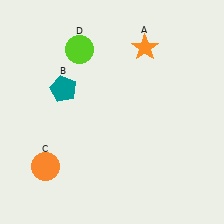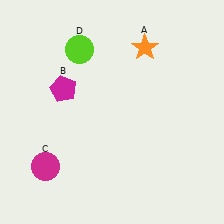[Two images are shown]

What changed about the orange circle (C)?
In Image 1, C is orange. In Image 2, it changed to magenta.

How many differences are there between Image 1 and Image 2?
There are 2 differences between the two images.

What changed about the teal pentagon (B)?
In Image 1, B is teal. In Image 2, it changed to magenta.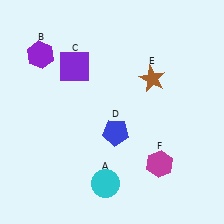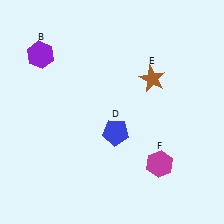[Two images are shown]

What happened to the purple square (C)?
The purple square (C) was removed in Image 2. It was in the top-left area of Image 1.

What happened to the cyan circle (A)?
The cyan circle (A) was removed in Image 2. It was in the bottom-left area of Image 1.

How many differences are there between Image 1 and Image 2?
There are 2 differences between the two images.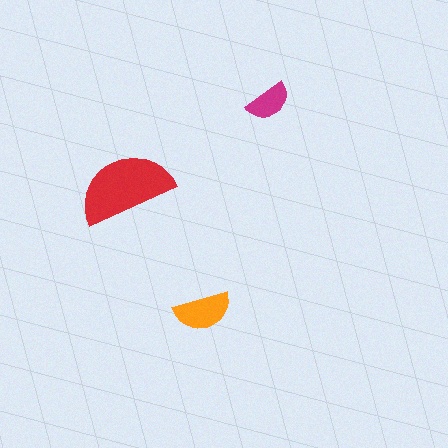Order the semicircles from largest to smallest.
the red one, the orange one, the magenta one.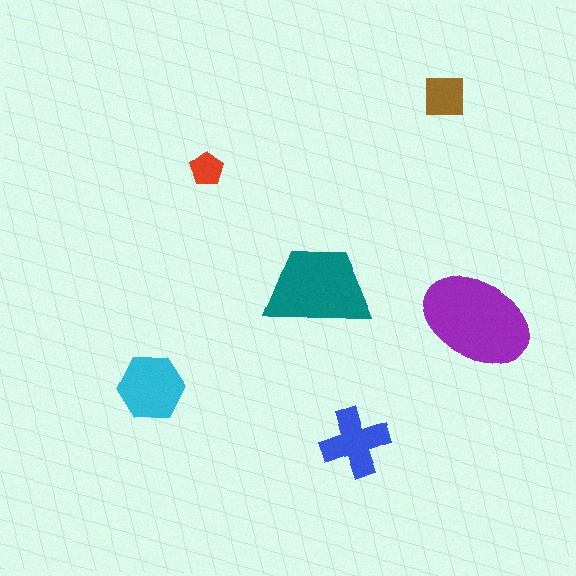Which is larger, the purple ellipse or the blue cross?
The purple ellipse.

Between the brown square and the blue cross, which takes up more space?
The blue cross.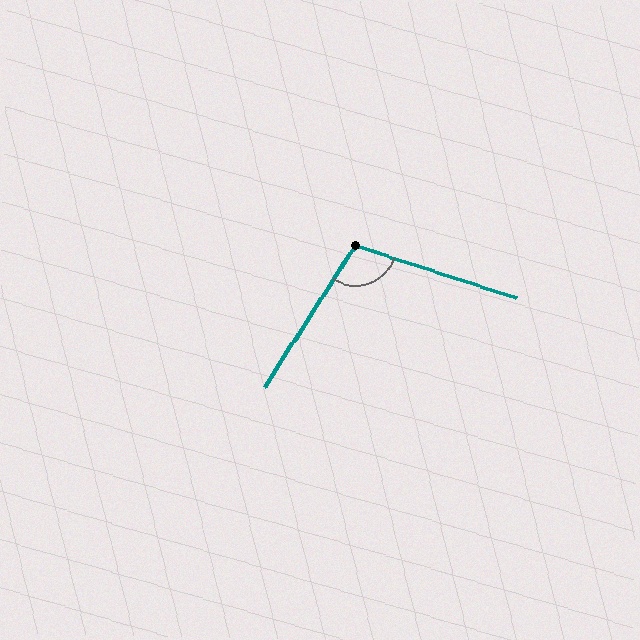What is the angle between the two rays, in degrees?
Approximately 104 degrees.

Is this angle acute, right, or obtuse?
It is obtuse.